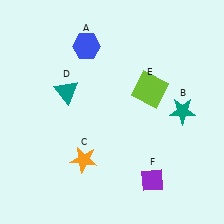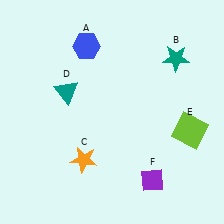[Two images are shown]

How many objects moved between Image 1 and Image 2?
2 objects moved between the two images.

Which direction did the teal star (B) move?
The teal star (B) moved up.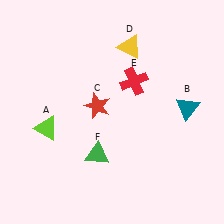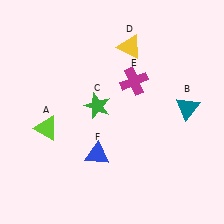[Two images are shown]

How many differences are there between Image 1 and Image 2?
There are 3 differences between the two images.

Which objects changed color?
C changed from red to green. E changed from red to magenta. F changed from green to blue.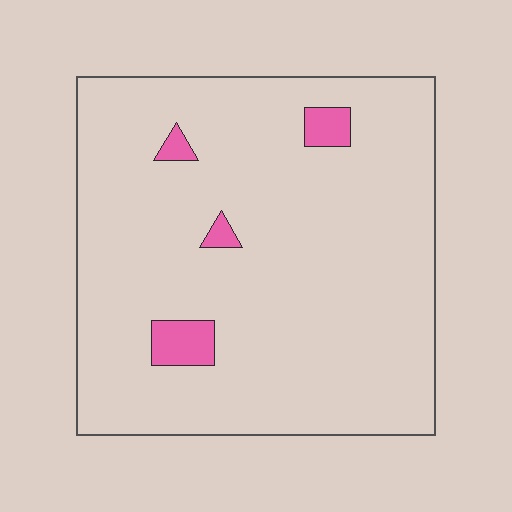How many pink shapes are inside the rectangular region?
4.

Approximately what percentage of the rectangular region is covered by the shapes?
Approximately 5%.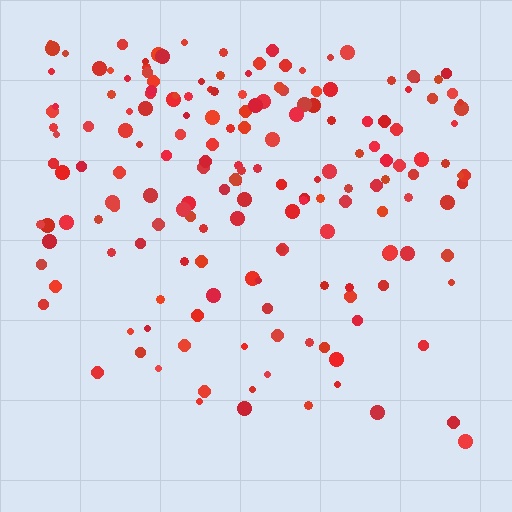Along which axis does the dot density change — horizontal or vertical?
Vertical.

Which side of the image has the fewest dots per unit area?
The bottom.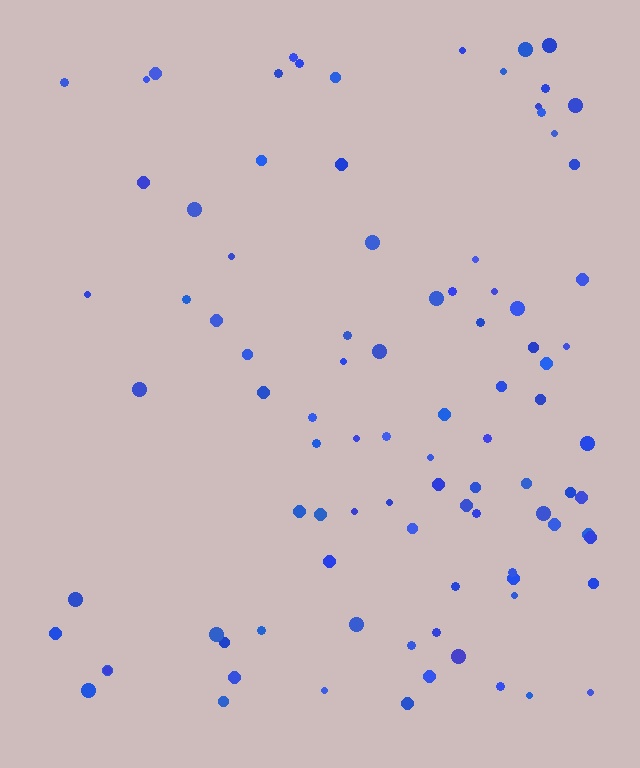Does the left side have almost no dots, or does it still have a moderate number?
Still a moderate number, just noticeably fewer than the right.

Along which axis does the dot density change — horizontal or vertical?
Horizontal.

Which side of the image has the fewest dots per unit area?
The left.